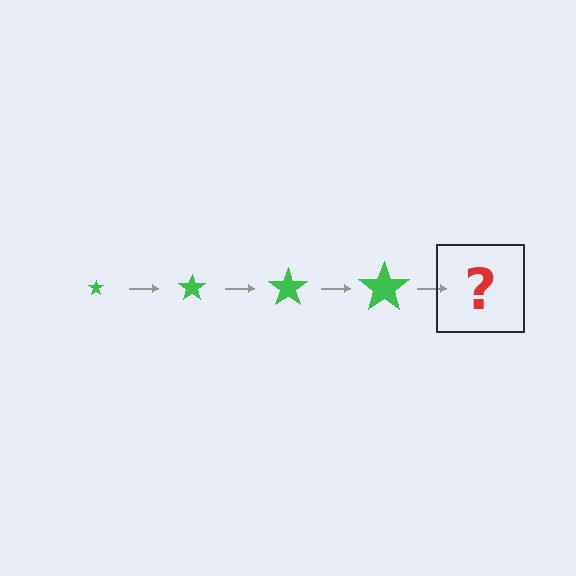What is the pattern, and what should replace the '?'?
The pattern is that the star gets progressively larger each step. The '?' should be a green star, larger than the previous one.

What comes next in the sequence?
The next element should be a green star, larger than the previous one.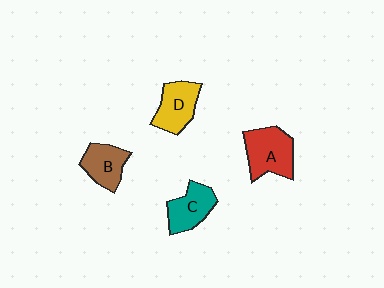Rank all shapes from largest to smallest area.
From largest to smallest: A (red), D (yellow), C (teal), B (brown).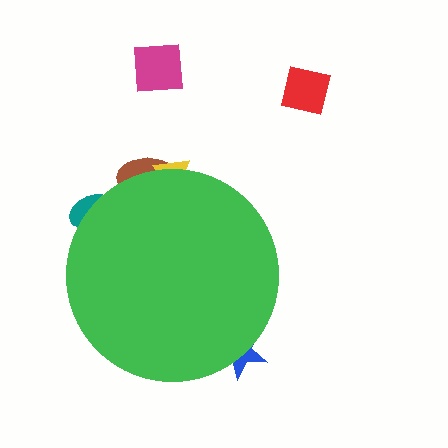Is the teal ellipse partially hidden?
Yes, the teal ellipse is partially hidden behind the green circle.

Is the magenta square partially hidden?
No, the magenta square is fully visible.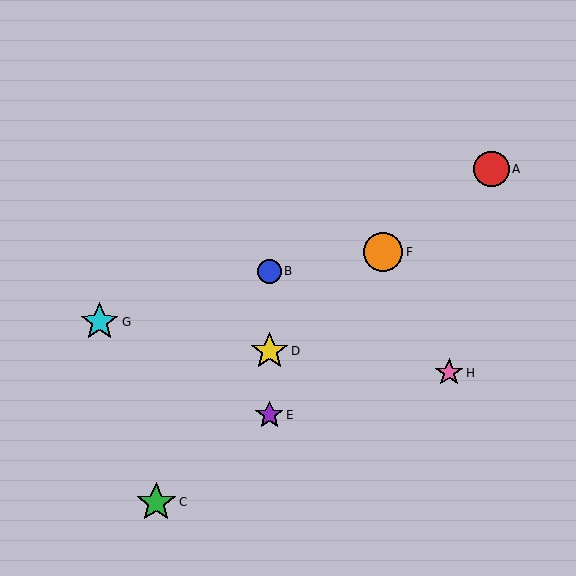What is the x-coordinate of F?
Object F is at x≈383.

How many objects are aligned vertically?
3 objects (B, D, E) are aligned vertically.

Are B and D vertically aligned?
Yes, both are at x≈269.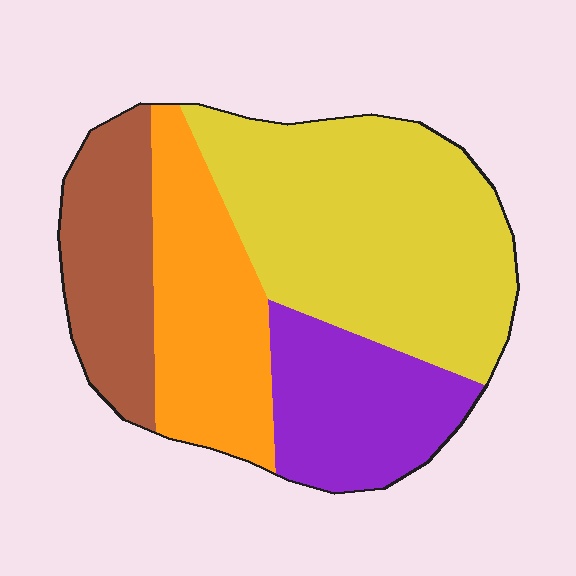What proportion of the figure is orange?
Orange takes up between a sixth and a third of the figure.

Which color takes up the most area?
Yellow, at roughly 40%.